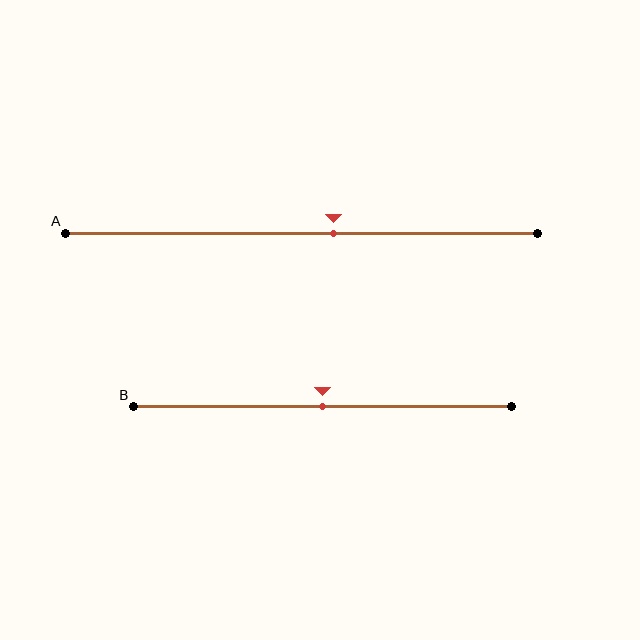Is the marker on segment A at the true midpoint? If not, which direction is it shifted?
No, the marker on segment A is shifted to the right by about 7% of the segment length.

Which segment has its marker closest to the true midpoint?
Segment B has its marker closest to the true midpoint.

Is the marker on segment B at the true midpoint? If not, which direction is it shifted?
Yes, the marker on segment B is at the true midpoint.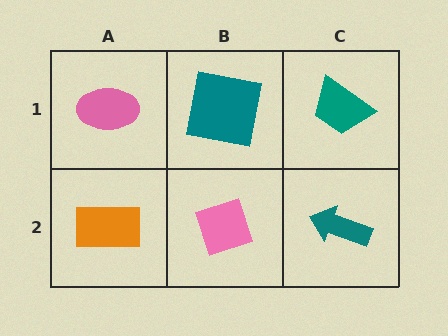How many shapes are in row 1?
3 shapes.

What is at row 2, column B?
A pink diamond.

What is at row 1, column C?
A teal trapezoid.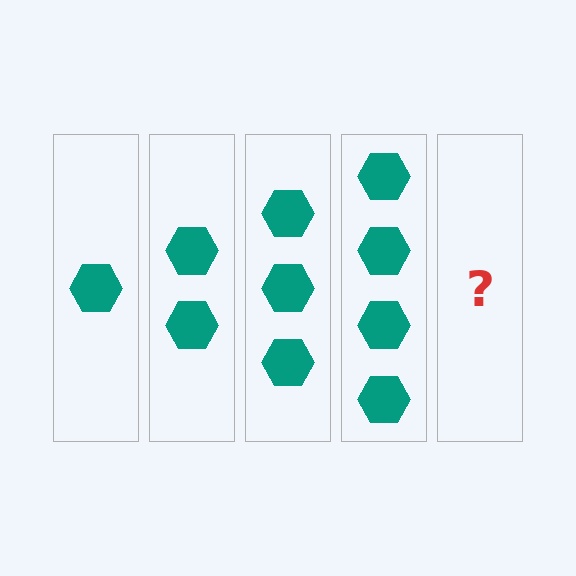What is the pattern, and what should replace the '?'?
The pattern is that each step adds one more hexagon. The '?' should be 5 hexagons.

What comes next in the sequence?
The next element should be 5 hexagons.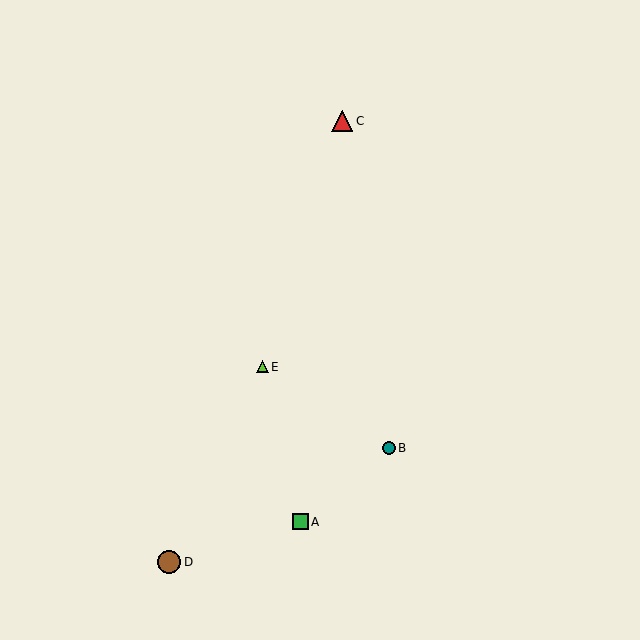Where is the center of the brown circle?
The center of the brown circle is at (169, 562).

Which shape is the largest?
The brown circle (labeled D) is the largest.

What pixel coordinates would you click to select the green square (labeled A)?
Click at (300, 522) to select the green square A.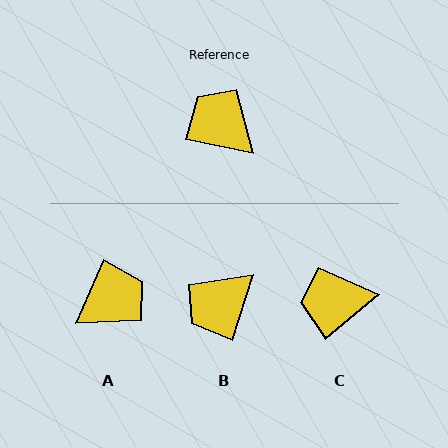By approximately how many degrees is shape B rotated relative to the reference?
Approximately 83 degrees counter-clockwise.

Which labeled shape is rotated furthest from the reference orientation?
A, about 103 degrees away.